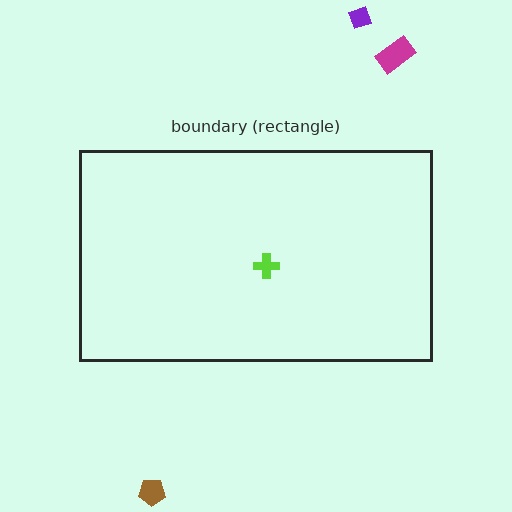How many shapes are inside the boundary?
1 inside, 3 outside.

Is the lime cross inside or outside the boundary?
Inside.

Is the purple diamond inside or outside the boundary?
Outside.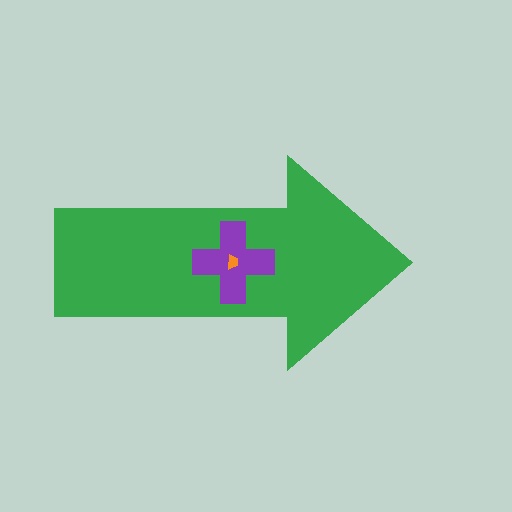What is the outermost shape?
The green arrow.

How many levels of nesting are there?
3.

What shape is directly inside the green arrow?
The purple cross.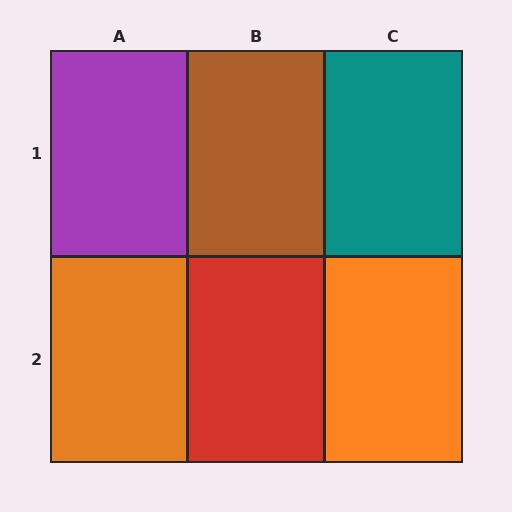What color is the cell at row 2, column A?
Orange.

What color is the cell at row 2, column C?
Orange.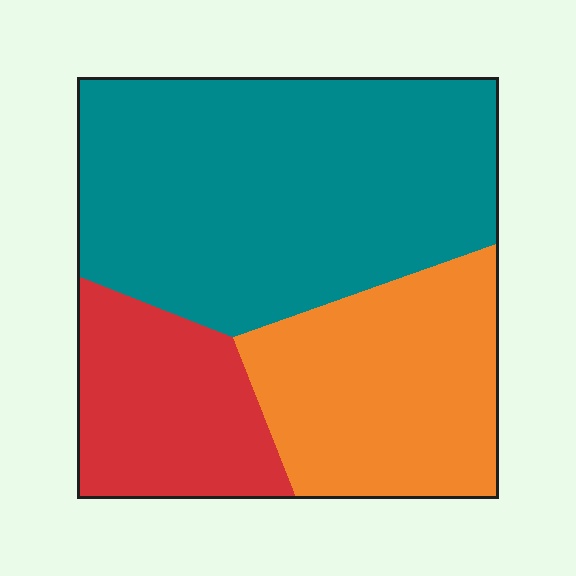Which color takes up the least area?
Red, at roughly 20%.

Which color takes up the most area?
Teal, at roughly 50%.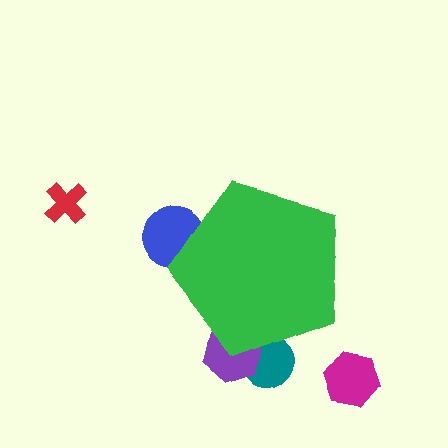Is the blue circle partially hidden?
Yes, the blue circle is partially hidden behind the green pentagon.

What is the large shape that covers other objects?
A green pentagon.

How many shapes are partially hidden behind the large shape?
3 shapes are partially hidden.